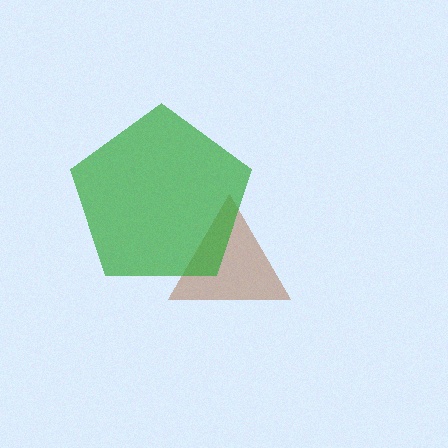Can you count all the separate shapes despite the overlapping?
Yes, there are 2 separate shapes.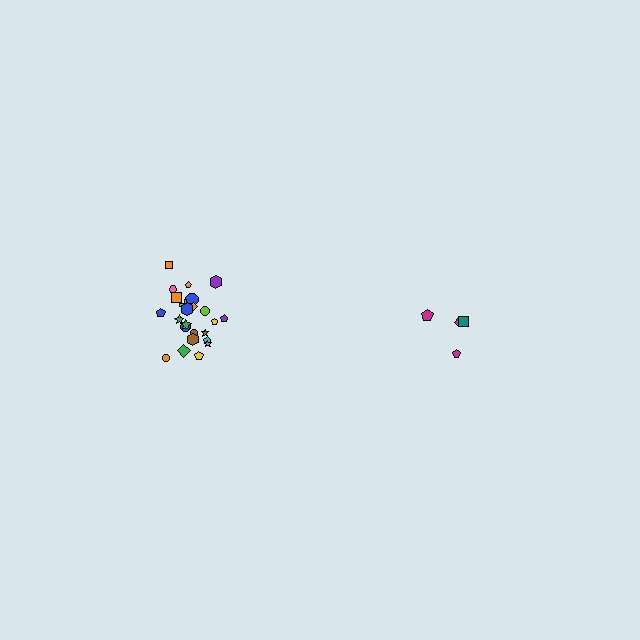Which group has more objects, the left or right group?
The left group.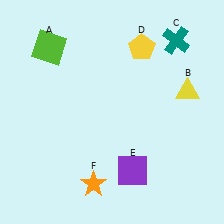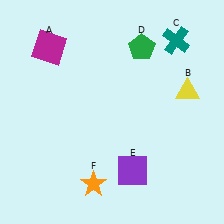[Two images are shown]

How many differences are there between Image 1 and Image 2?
There are 2 differences between the two images.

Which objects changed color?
A changed from lime to magenta. D changed from yellow to green.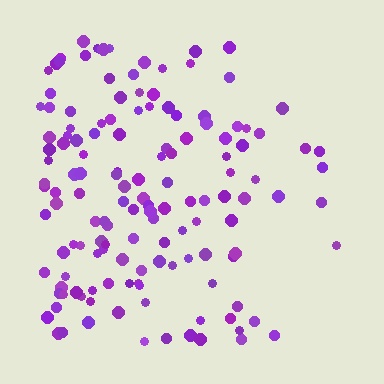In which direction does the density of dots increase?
From right to left, with the left side densest.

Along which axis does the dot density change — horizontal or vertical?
Horizontal.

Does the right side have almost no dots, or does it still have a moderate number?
Still a moderate number, just noticeably fewer than the left.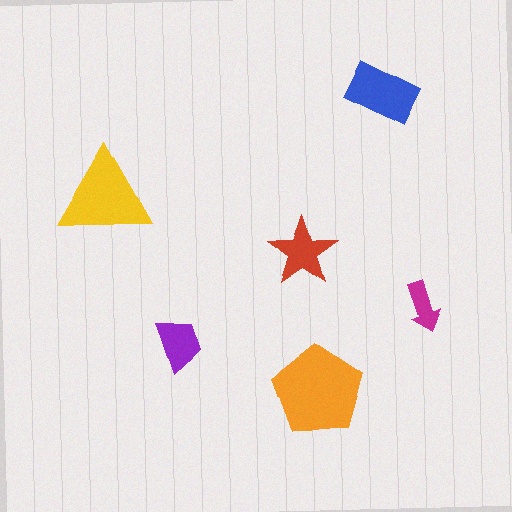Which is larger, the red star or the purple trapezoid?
The red star.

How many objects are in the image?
There are 6 objects in the image.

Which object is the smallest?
The magenta arrow.